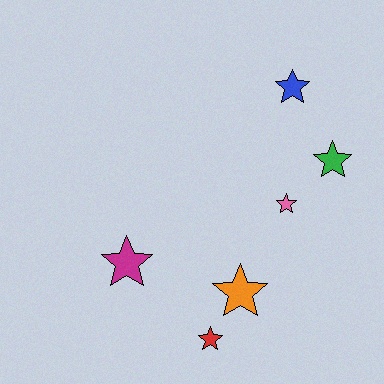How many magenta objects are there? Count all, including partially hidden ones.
There is 1 magenta object.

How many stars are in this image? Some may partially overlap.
There are 6 stars.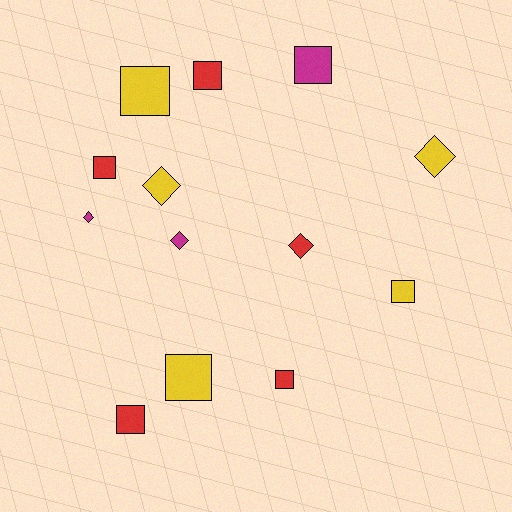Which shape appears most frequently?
Square, with 8 objects.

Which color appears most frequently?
Yellow, with 5 objects.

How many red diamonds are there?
There is 1 red diamond.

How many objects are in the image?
There are 13 objects.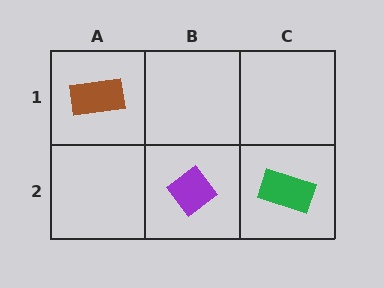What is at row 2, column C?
A green rectangle.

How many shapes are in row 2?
2 shapes.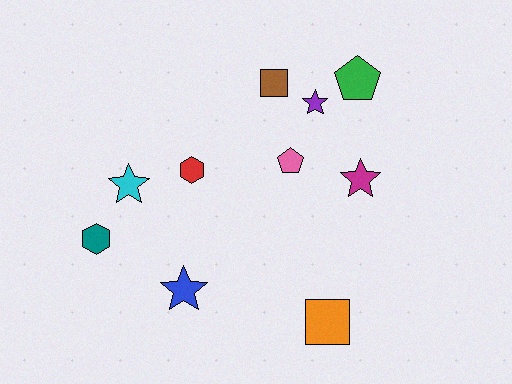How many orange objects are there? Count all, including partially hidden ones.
There is 1 orange object.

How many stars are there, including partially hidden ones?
There are 4 stars.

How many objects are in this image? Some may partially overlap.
There are 10 objects.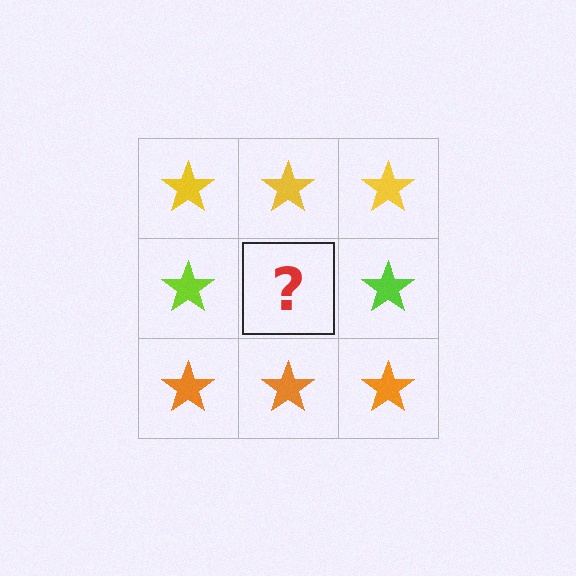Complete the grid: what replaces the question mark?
The question mark should be replaced with a lime star.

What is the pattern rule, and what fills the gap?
The rule is that each row has a consistent color. The gap should be filled with a lime star.